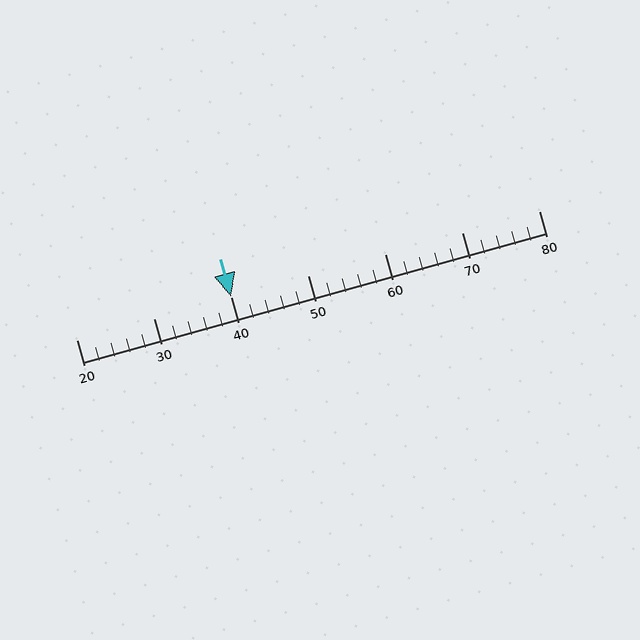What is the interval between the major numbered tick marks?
The major tick marks are spaced 10 units apart.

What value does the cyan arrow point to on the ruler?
The cyan arrow points to approximately 40.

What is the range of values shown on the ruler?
The ruler shows values from 20 to 80.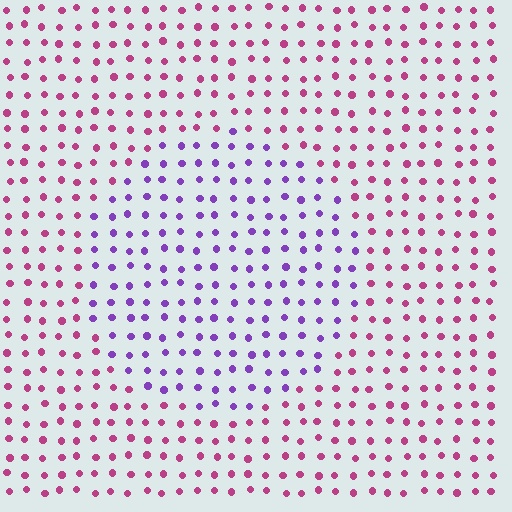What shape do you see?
I see a circle.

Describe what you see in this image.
The image is filled with small magenta elements in a uniform arrangement. A circle-shaped region is visible where the elements are tinted to a slightly different hue, forming a subtle color boundary.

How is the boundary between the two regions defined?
The boundary is defined purely by a slight shift in hue (about 52 degrees). Spacing, size, and orientation are identical on both sides.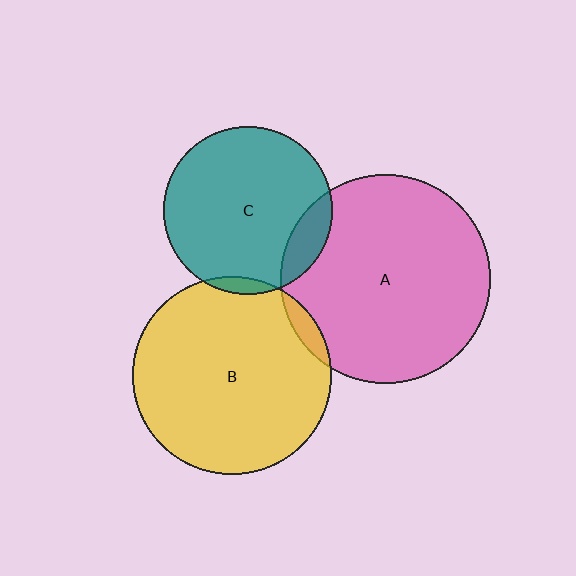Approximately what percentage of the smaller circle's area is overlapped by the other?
Approximately 10%.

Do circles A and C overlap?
Yes.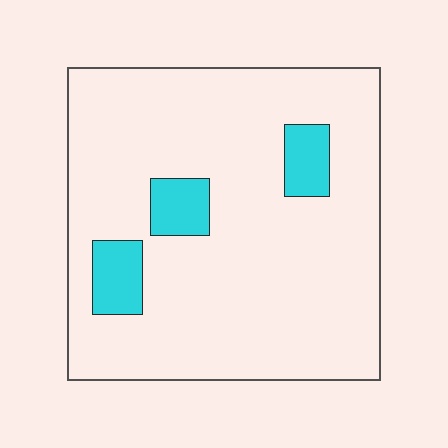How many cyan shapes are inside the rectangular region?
3.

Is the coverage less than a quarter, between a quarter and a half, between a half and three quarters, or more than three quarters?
Less than a quarter.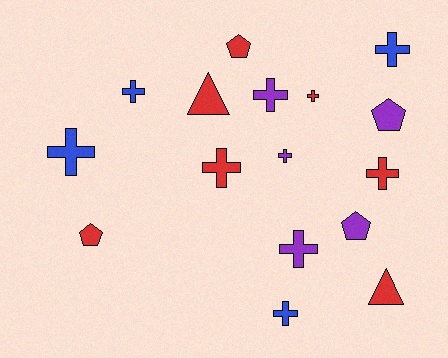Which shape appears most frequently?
Cross, with 10 objects.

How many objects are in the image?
There are 16 objects.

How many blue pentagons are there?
There are no blue pentagons.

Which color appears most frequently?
Red, with 7 objects.